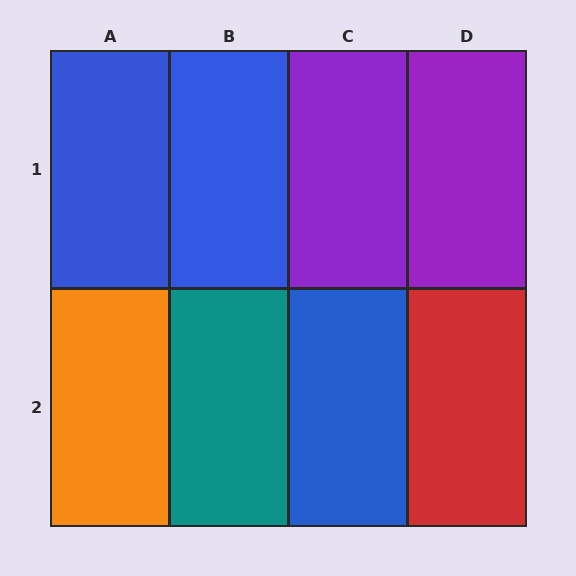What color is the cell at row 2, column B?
Teal.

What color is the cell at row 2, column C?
Blue.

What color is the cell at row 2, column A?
Orange.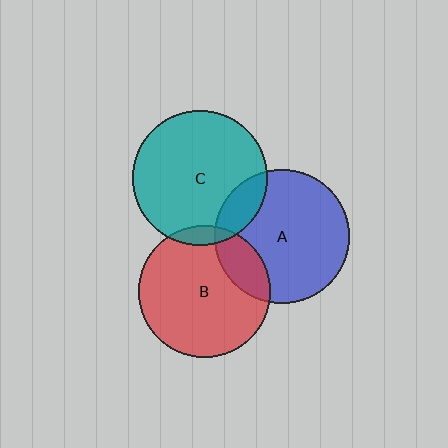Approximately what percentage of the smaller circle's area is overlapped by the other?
Approximately 5%.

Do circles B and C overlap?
Yes.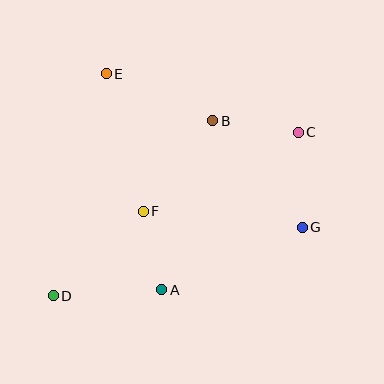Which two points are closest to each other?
Points A and F are closest to each other.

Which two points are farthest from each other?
Points C and D are farthest from each other.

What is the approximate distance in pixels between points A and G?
The distance between A and G is approximately 154 pixels.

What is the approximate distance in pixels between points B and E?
The distance between B and E is approximately 117 pixels.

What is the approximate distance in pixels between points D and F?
The distance between D and F is approximately 124 pixels.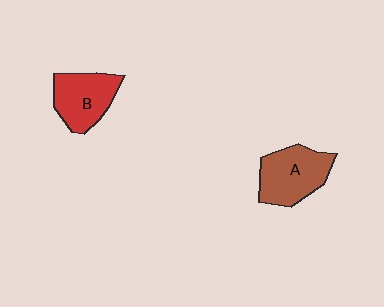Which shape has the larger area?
Shape A (brown).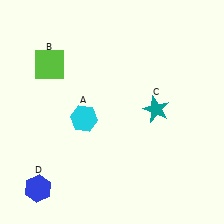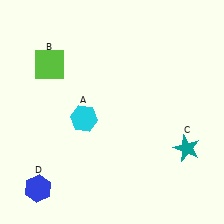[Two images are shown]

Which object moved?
The teal star (C) moved down.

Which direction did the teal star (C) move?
The teal star (C) moved down.